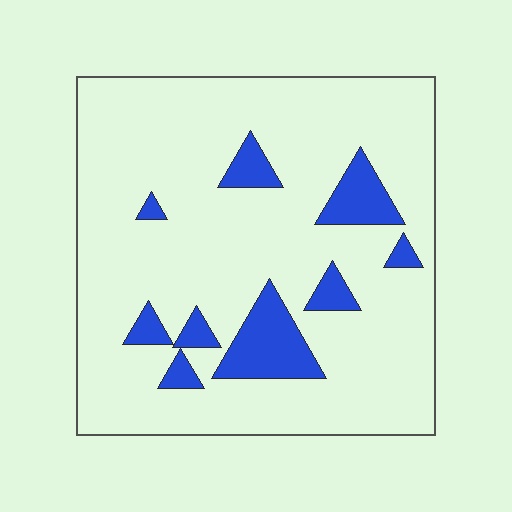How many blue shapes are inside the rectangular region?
9.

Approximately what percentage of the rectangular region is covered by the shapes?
Approximately 15%.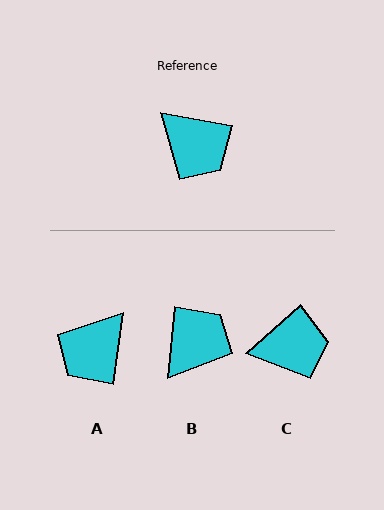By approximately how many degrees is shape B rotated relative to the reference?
Approximately 95 degrees counter-clockwise.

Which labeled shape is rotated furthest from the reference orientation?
B, about 95 degrees away.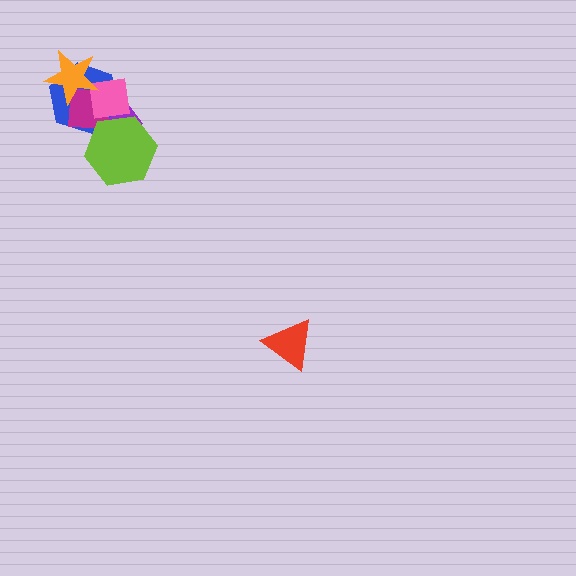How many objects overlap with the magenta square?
5 objects overlap with the magenta square.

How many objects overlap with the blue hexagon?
5 objects overlap with the blue hexagon.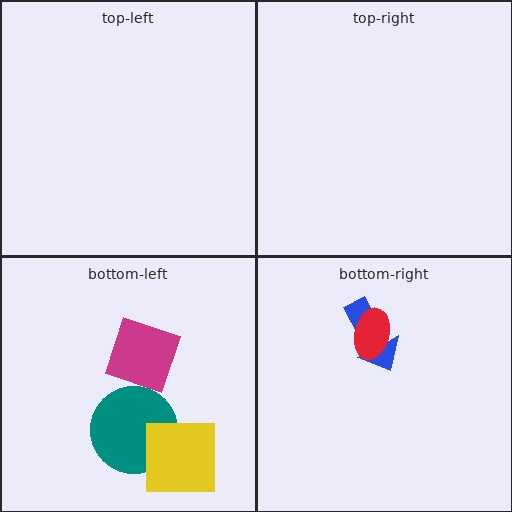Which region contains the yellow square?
The bottom-left region.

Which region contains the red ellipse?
The bottom-right region.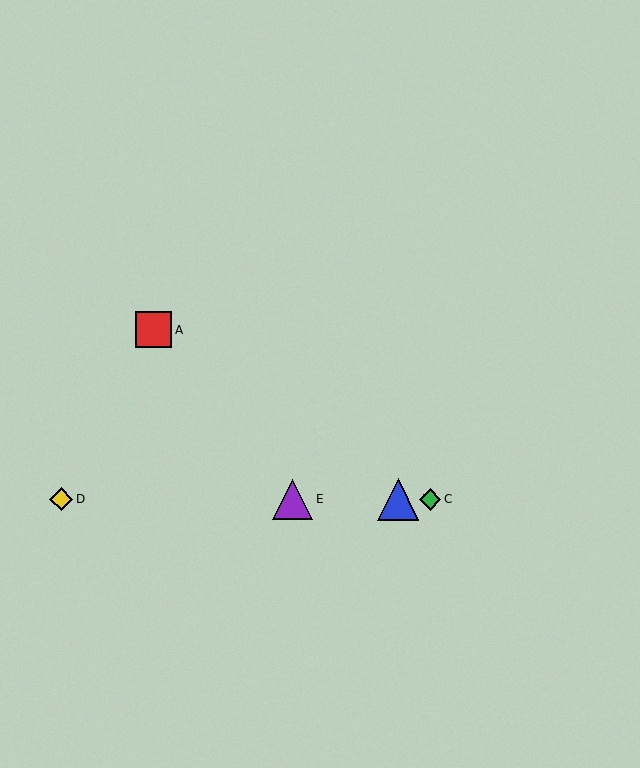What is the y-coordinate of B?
Object B is at y≈499.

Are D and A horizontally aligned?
No, D is at y≈499 and A is at y≈330.